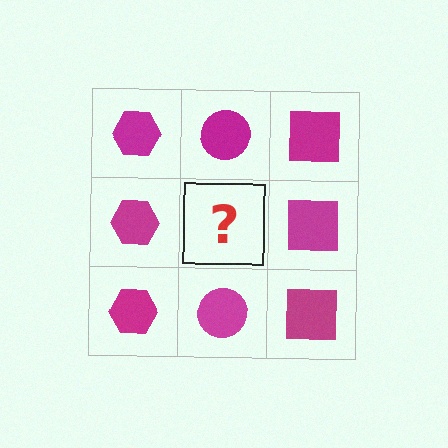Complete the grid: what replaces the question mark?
The question mark should be replaced with a magenta circle.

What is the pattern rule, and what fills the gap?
The rule is that each column has a consistent shape. The gap should be filled with a magenta circle.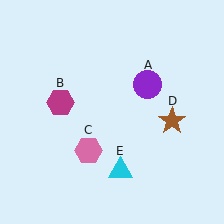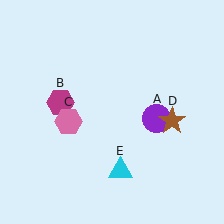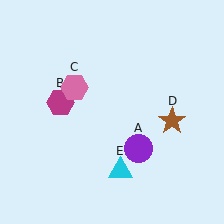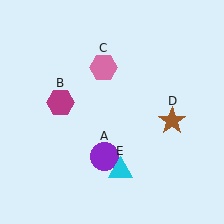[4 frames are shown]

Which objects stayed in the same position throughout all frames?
Magenta hexagon (object B) and brown star (object D) and cyan triangle (object E) remained stationary.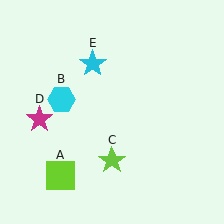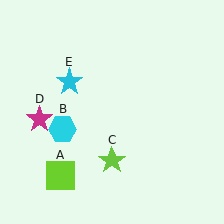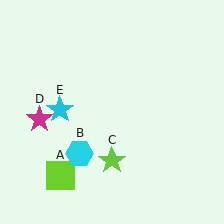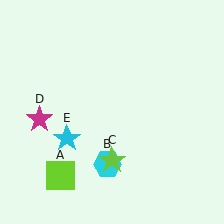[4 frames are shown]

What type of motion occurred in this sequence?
The cyan hexagon (object B), cyan star (object E) rotated counterclockwise around the center of the scene.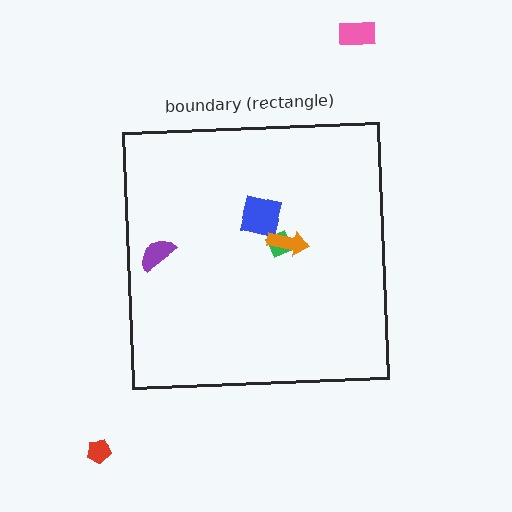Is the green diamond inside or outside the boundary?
Inside.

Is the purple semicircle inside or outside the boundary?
Inside.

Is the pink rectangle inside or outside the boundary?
Outside.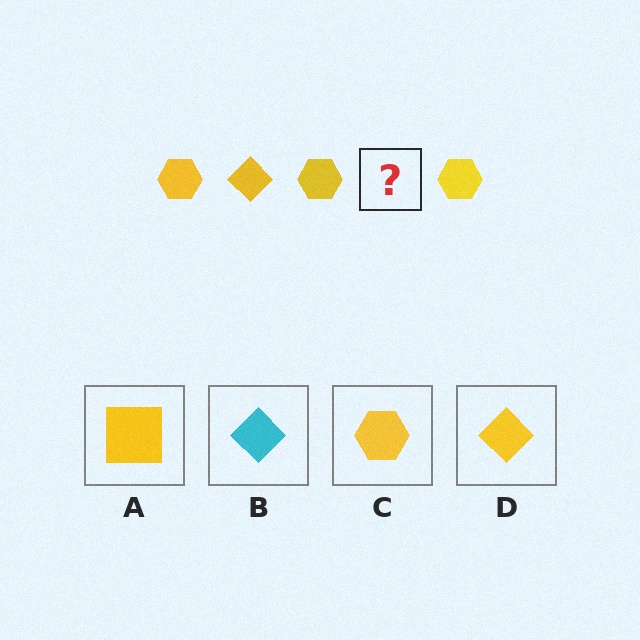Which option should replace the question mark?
Option D.